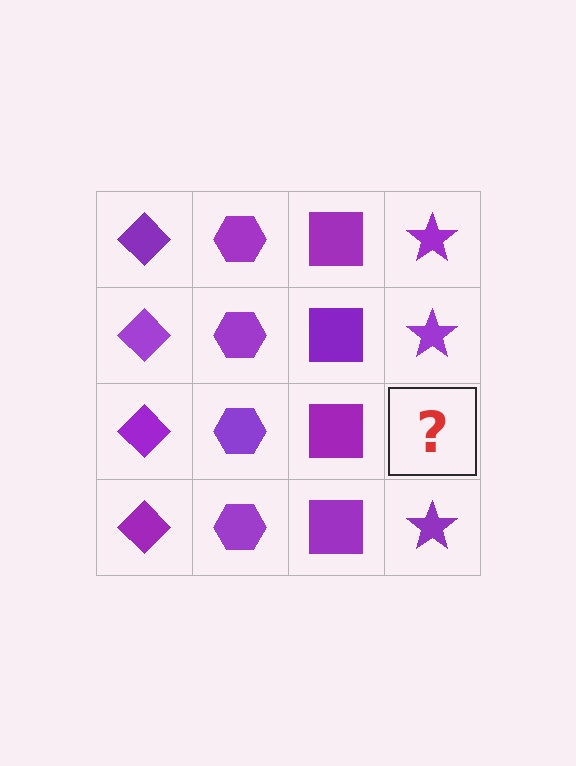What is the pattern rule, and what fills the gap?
The rule is that each column has a consistent shape. The gap should be filled with a purple star.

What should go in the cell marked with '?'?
The missing cell should contain a purple star.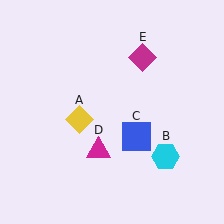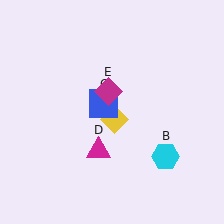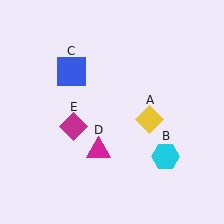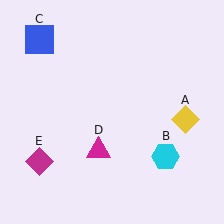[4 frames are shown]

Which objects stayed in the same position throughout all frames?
Cyan hexagon (object B) and magenta triangle (object D) remained stationary.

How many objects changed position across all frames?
3 objects changed position: yellow diamond (object A), blue square (object C), magenta diamond (object E).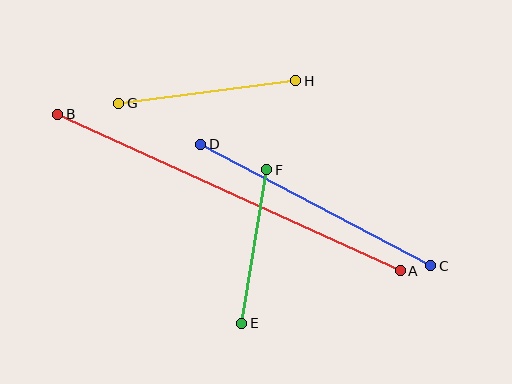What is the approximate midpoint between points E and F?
The midpoint is at approximately (254, 246) pixels.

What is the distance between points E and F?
The distance is approximately 156 pixels.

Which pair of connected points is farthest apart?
Points A and B are farthest apart.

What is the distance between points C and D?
The distance is approximately 260 pixels.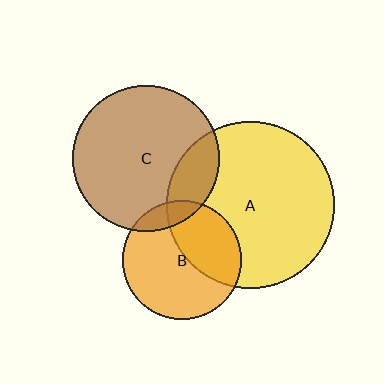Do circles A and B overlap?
Yes.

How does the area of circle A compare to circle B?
Approximately 2.0 times.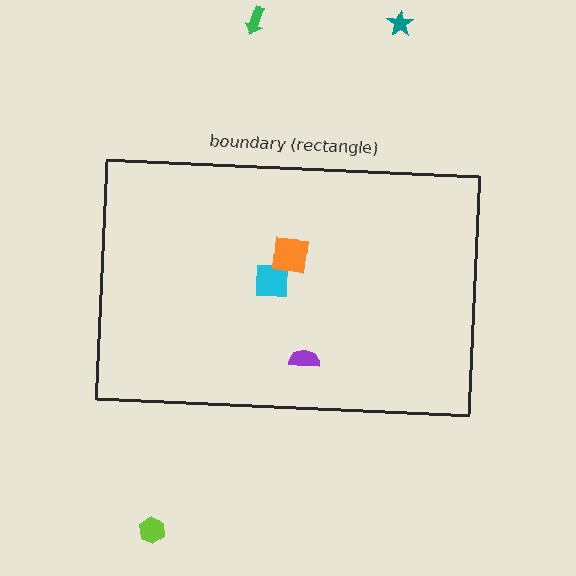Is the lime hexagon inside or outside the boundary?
Outside.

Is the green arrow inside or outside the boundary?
Outside.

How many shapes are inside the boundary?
3 inside, 3 outside.